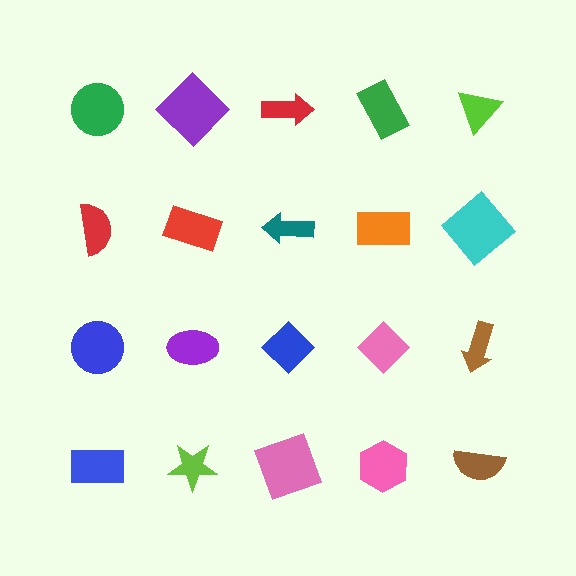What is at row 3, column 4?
A pink diamond.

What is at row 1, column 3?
A red arrow.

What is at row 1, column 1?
A green circle.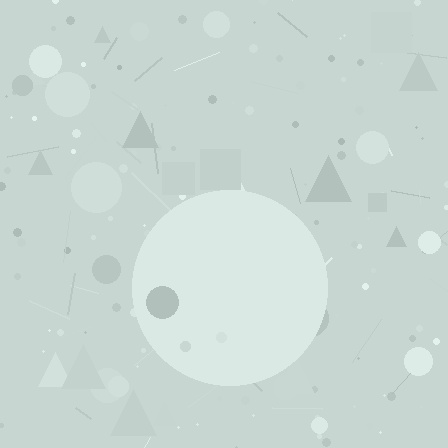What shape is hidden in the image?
A circle is hidden in the image.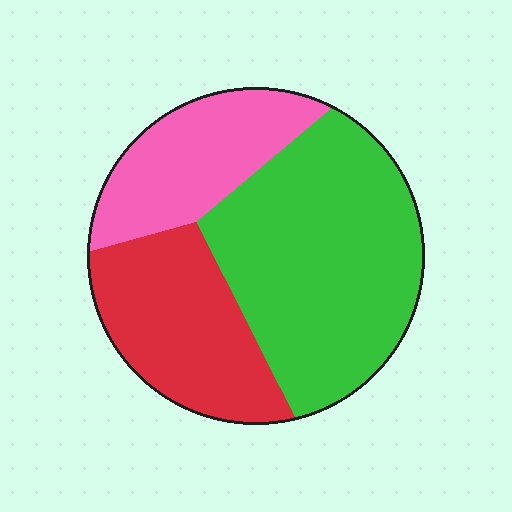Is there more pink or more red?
Red.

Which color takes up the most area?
Green, at roughly 50%.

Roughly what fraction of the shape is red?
Red takes up between a quarter and a half of the shape.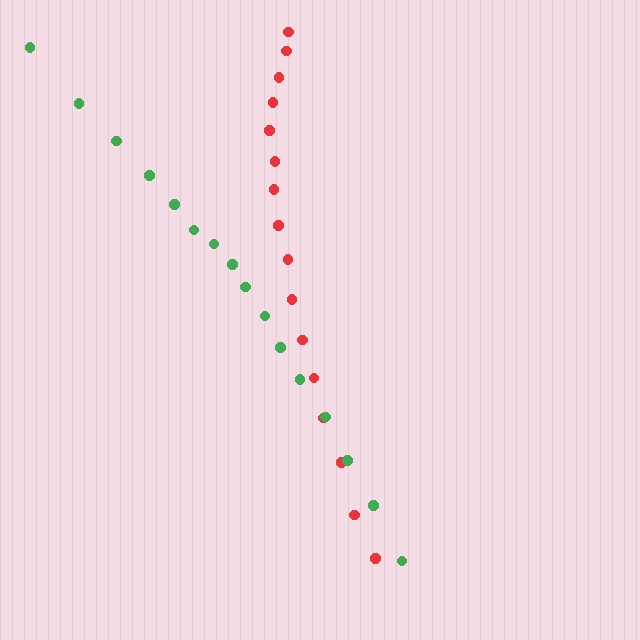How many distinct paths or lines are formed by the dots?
There are 2 distinct paths.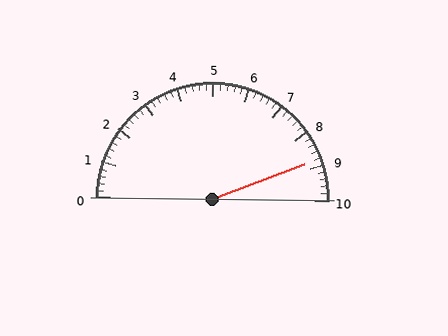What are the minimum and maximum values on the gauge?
The gauge ranges from 0 to 10.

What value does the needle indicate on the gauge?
The needle indicates approximately 8.8.